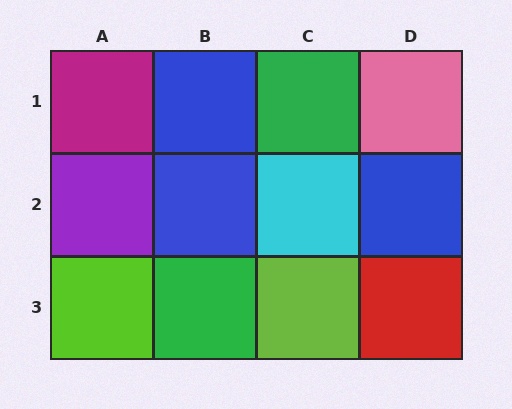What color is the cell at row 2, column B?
Blue.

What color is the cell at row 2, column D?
Blue.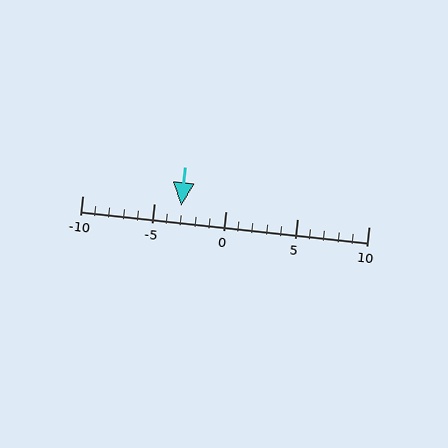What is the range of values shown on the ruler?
The ruler shows values from -10 to 10.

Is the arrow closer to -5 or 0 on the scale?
The arrow is closer to -5.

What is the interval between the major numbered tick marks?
The major tick marks are spaced 5 units apart.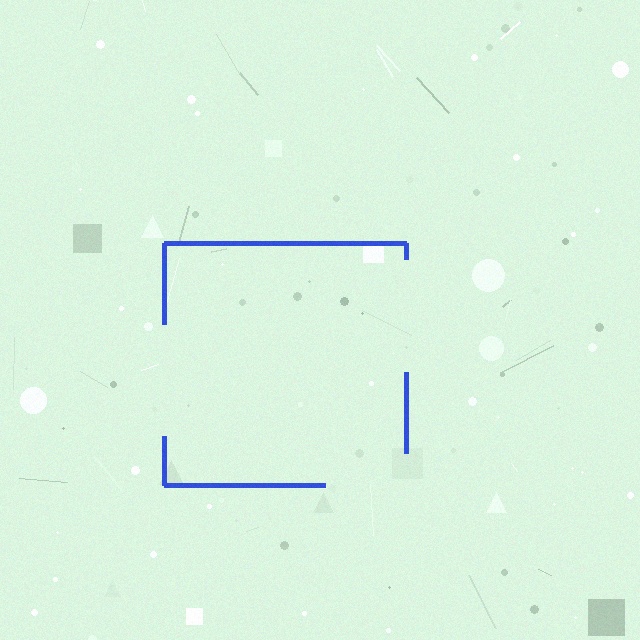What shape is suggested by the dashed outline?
The dashed outline suggests a square.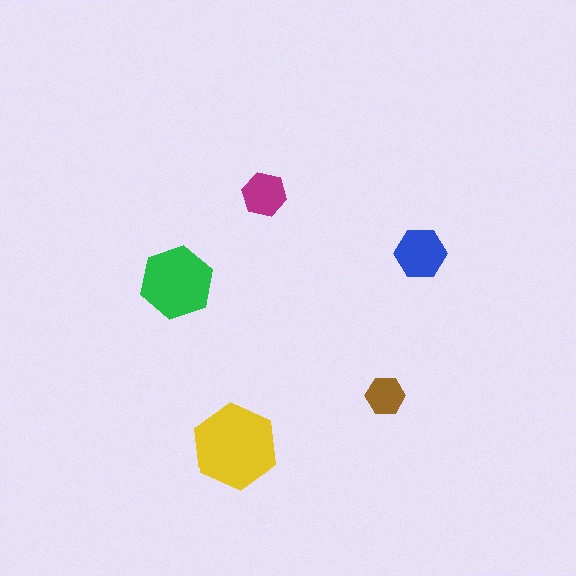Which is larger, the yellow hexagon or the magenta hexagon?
The yellow one.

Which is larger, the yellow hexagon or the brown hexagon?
The yellow one.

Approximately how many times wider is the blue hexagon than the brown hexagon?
About 1.5 times wider.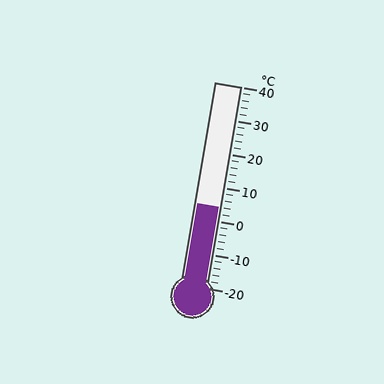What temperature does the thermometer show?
The thermometer shows approximately 4°C.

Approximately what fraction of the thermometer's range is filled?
The thermometer is filled to approximately 40% of its range.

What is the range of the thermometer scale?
The thermometer scale ranges from -20°C to 40°C.